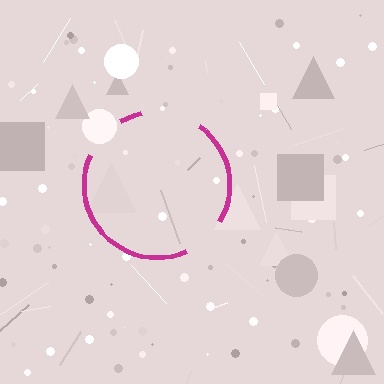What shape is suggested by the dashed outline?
The dashed outline suggests a circle.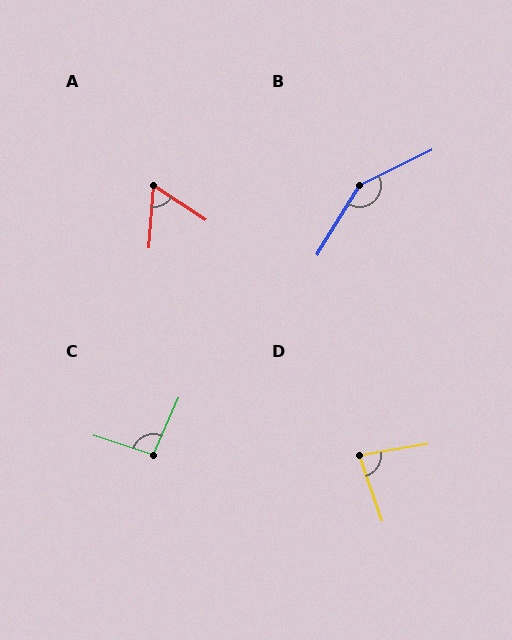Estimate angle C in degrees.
Approximately 96 degrees.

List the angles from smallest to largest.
A (61°), D (81°), C (96°), B (148°).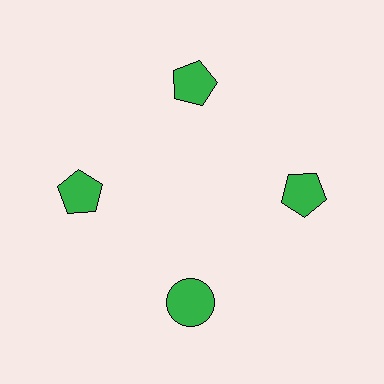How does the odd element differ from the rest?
It has a different shape: circle instead of pentagon.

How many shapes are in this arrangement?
There are 4 shapes arranged in a ring pattern.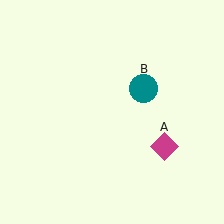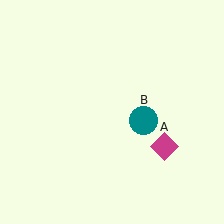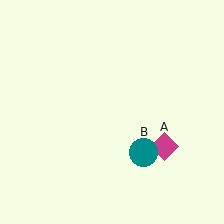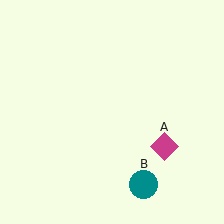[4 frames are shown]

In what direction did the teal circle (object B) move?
The teal circle (object B) moved down.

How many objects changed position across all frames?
1 object changed position: teal circle (object B).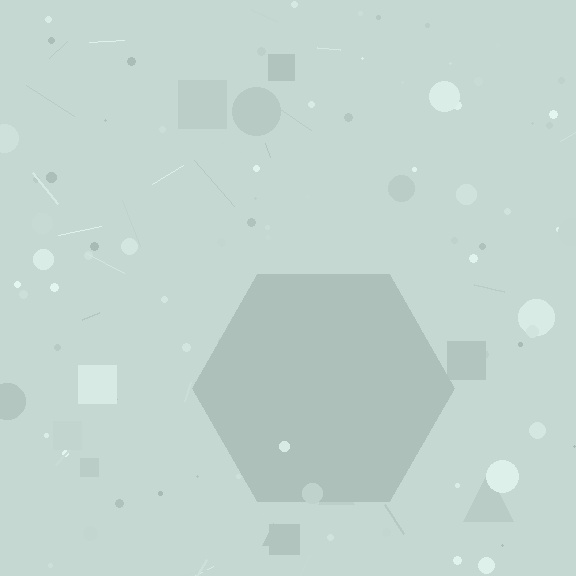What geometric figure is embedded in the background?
A hexagon is embedded in the background.